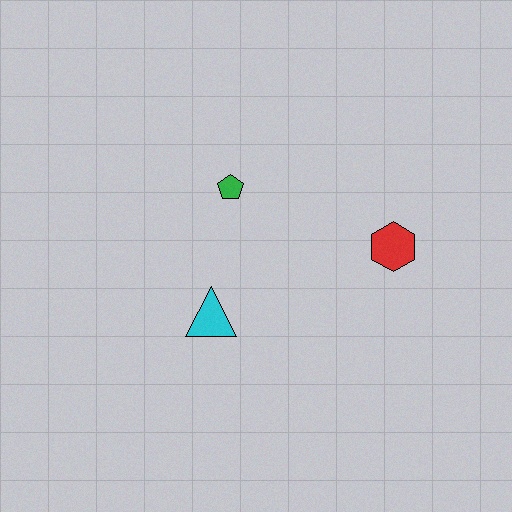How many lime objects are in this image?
There are no lime objects.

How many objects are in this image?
There are 3 objects.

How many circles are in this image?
There are no circles.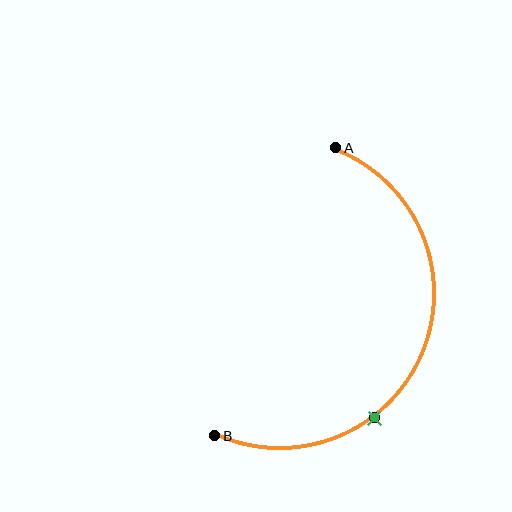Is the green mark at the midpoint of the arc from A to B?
No. The green mark lies on the arc but is closer to endpoint B. The arc midpoint would be at the point on the curve equidistant along the arc from both A and B.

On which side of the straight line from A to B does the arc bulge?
The arc bulges to the right of the straight line connecting A and B.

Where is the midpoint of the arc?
The arc midpoint is the point on the curve farthest from the straight line joining A and B. It sits to the right of that line.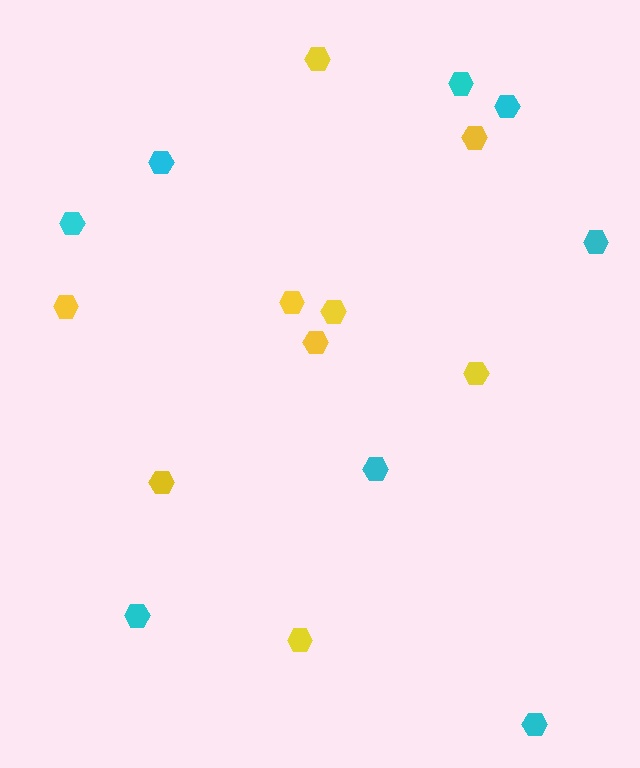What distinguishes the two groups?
There are 2 groups: one group of yellow hexagons (9) and one group of cyan hexagons (8).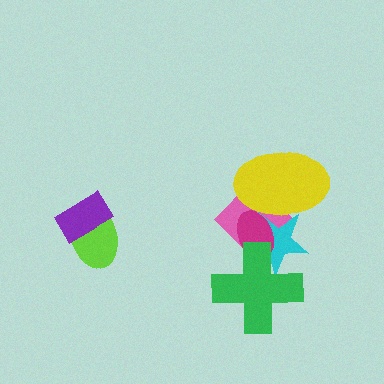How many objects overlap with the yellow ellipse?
3 objects overlap with the yellow ellipse.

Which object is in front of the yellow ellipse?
The magenta ellipse is in front of the yellow ellipse.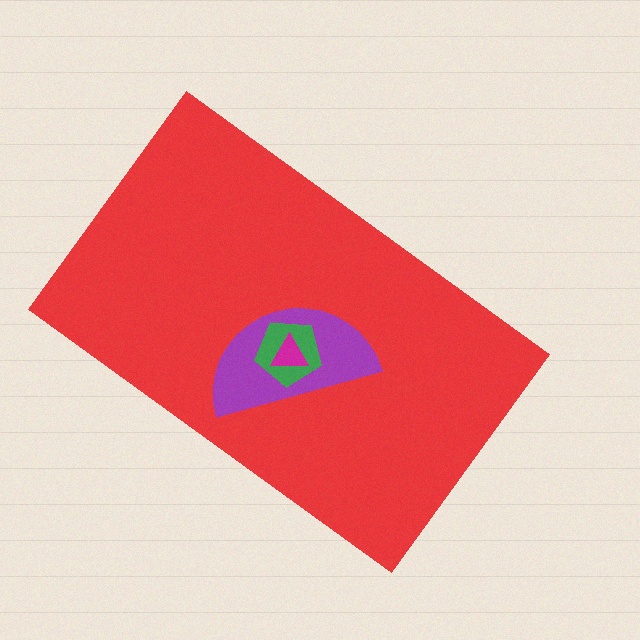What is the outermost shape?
The red rectangle.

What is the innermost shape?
The magenta triangle.